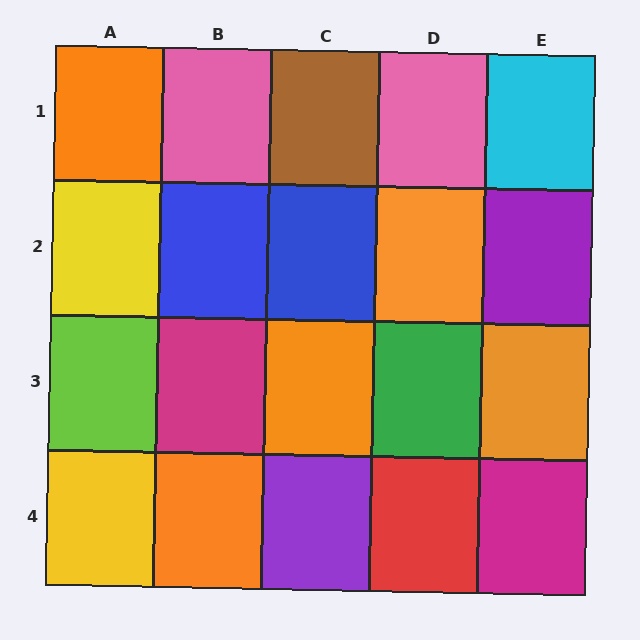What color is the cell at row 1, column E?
Cyan.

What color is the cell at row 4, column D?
Red.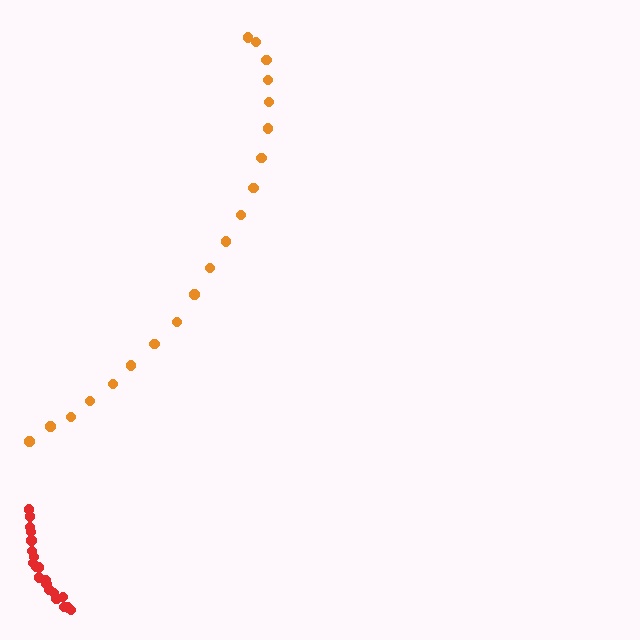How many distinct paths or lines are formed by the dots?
There are 2 distinct paths.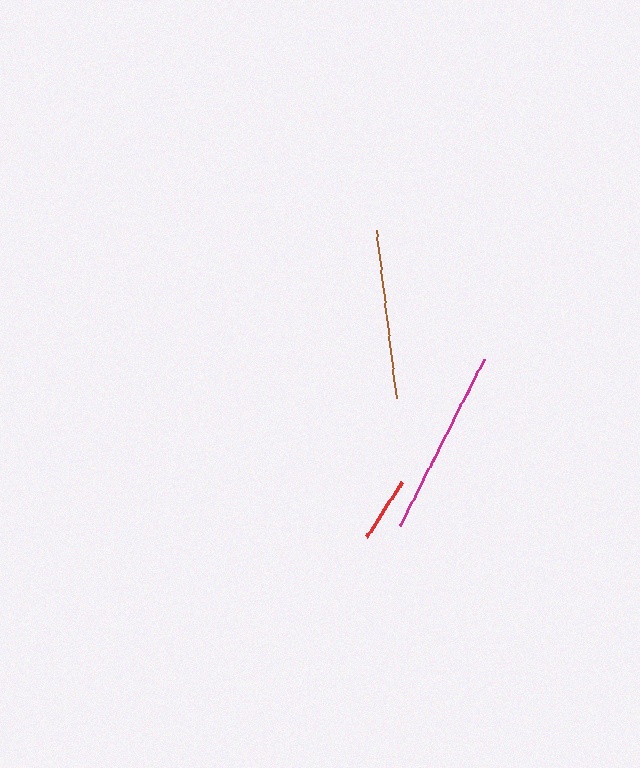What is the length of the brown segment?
The brown segment is approximately 171 pixels long.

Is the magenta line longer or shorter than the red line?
The magenta line is longer than the red line.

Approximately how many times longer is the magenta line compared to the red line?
The magenta line is approximately 2.8 times the length of the red line.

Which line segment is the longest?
The magenta line is the longest at approximately 186 pixels.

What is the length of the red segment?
The red segment is approximately 66 pixels long.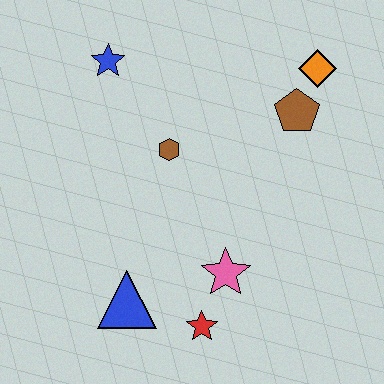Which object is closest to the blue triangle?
The red star is closest to the blue triangle.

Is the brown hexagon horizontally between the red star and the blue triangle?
Yes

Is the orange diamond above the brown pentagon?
Yes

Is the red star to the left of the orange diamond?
Yes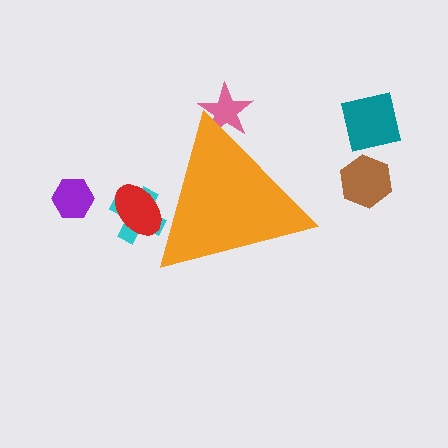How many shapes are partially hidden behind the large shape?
3 shapes are partially hidden.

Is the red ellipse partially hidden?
Yes, the red ellipse is partially hidden behind the orange triangle.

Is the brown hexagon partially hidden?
No, the brown hexagon is fully visible.